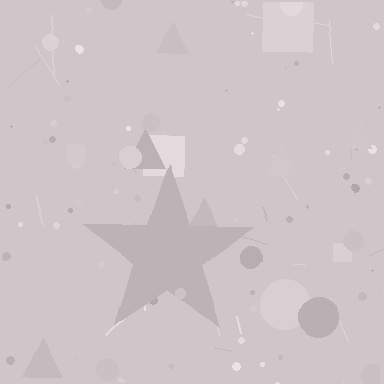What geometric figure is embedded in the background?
A star is embedded in the background.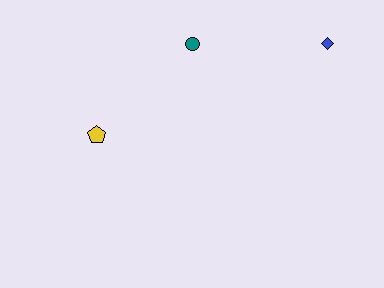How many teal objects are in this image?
There is 1 teal object.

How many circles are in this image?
There is 1 circle.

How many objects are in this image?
There are 3 objects.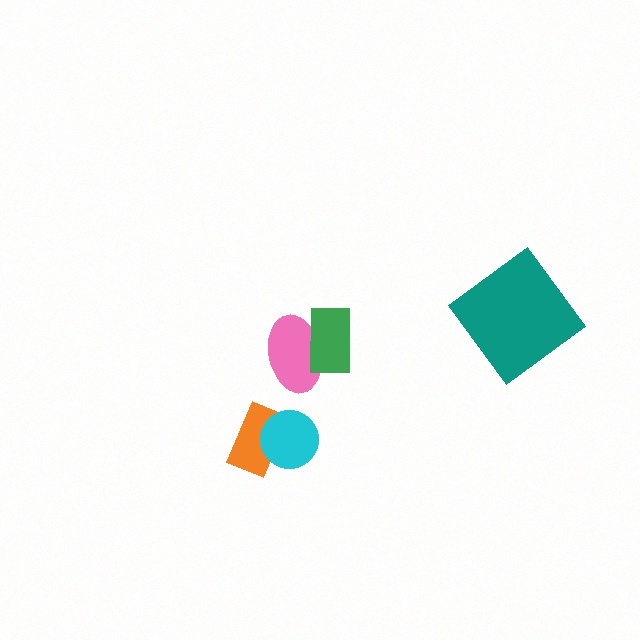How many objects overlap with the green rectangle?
1 object overlaps with the green rectangle.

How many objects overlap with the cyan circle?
1 object overlaps with the cyan circle.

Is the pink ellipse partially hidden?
Yes, it is partially covered by another shape.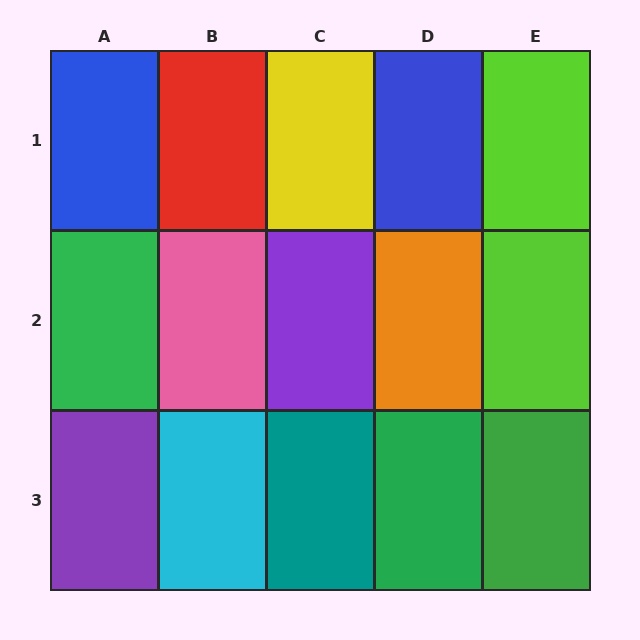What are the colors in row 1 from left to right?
Blue, red, yellow, blue, lime.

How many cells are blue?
2 cells are blue.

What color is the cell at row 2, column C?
Purple.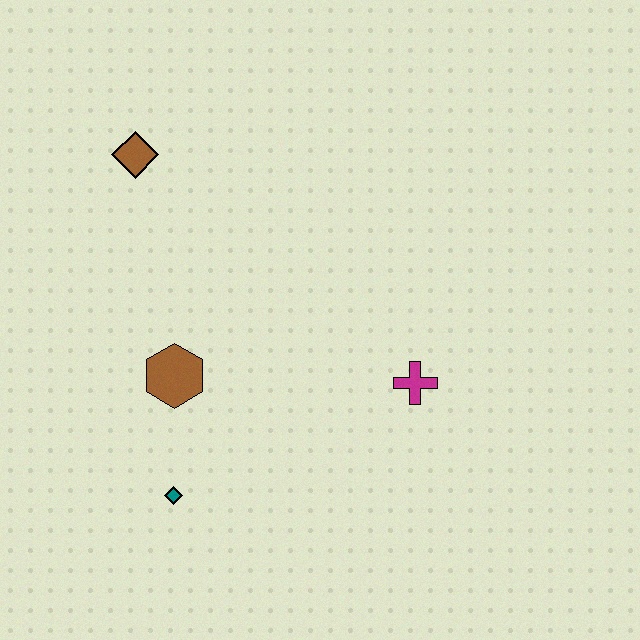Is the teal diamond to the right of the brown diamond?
Yes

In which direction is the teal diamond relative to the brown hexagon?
The teal diamond is below the brown hexagon.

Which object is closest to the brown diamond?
The brown hexagon is closest to the brown diamond.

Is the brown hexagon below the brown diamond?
Yes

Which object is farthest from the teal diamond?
The brown diamond is farthest from the teal diamond.